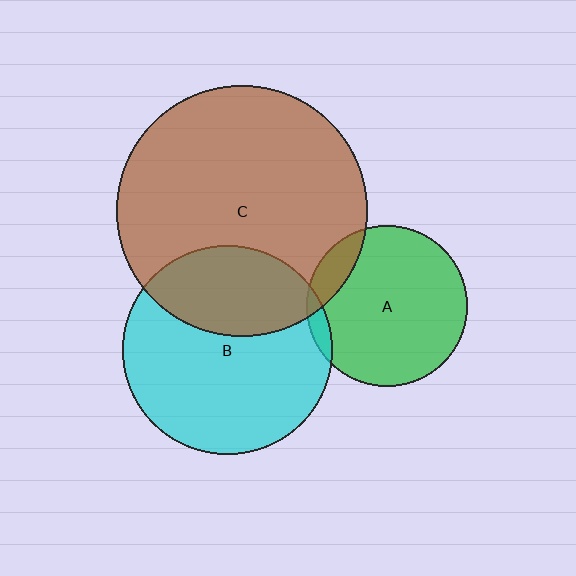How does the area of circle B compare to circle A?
Approximately 1.7 times.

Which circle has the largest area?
Circle C (brown).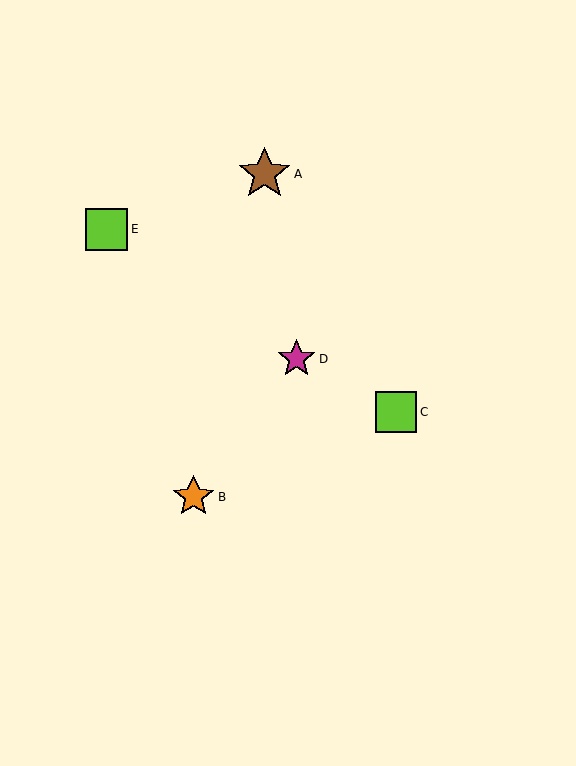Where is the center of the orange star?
The center of the orange star is at (194, 497).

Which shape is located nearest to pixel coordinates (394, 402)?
The lime square (labeled C) at (396, 412) is nearest to that location.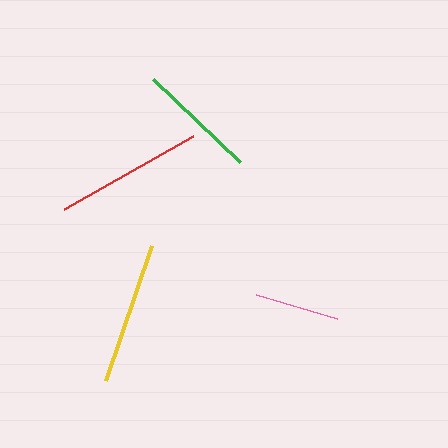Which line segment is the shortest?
The pink line is the shortest at approximately 85 pixels.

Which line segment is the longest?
The red line is the longest at approximately 149 pixels.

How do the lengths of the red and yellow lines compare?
The red and yellow lines are approximately the same length.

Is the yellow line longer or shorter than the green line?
The yellow line is longer than the green line.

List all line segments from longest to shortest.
From longest to shortest: red, yellow, green, pink.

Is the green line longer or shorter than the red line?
The red line is longer than the green line.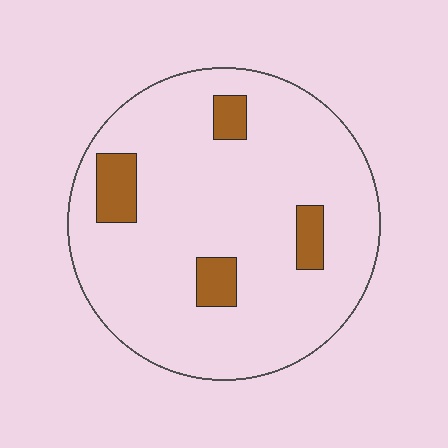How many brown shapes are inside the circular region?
4.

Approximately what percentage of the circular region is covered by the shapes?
Approximately 10%.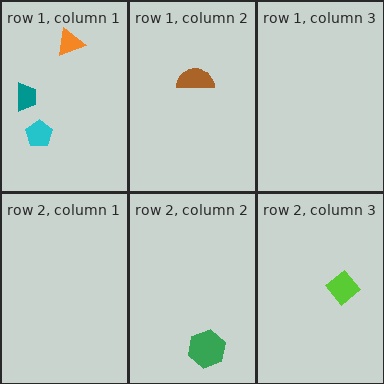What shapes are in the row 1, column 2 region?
The brown semicircle.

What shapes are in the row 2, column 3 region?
The lime diamond.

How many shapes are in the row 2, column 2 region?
1.